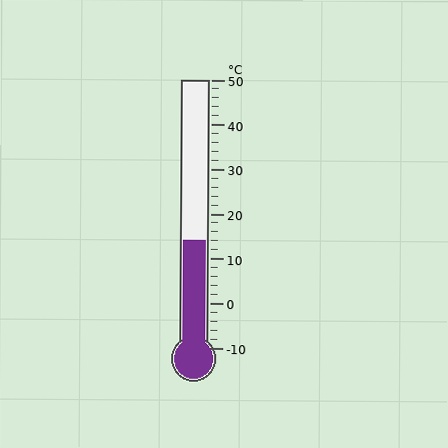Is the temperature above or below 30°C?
The temperature is below 30°C.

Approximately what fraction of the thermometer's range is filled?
The thermometer is filled to approximately 40% of its range.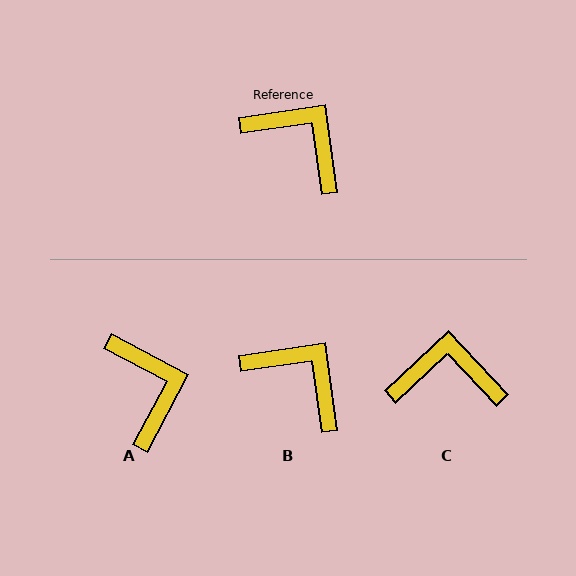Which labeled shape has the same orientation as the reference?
B.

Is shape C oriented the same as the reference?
No, it is off by about 35 degrees.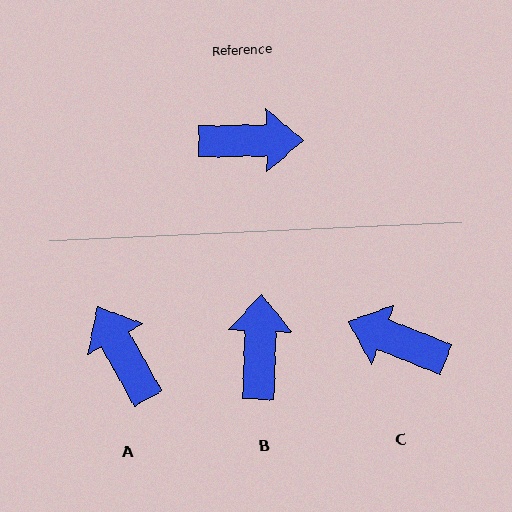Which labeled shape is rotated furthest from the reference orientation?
C, about 158 degrees away.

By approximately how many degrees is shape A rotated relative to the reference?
Approximately 118 degrees counter-clockwise.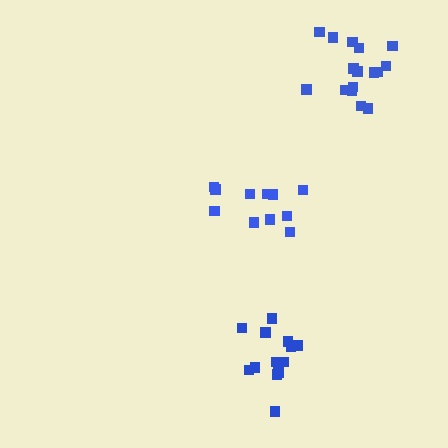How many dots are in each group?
Group 1: 11 dots, Group 2: 13 dots, Group 3: 16 dots (40 total).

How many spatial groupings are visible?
There are 3 spatial groupings.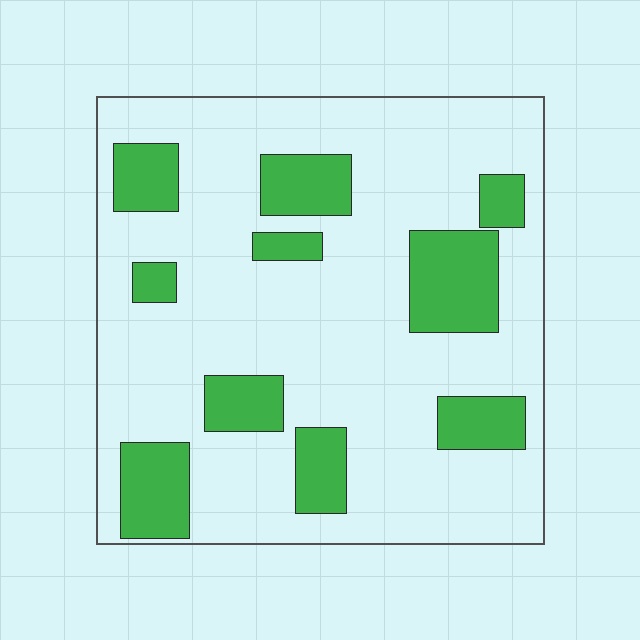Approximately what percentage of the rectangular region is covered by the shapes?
Approximately 25%.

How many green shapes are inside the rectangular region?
10.